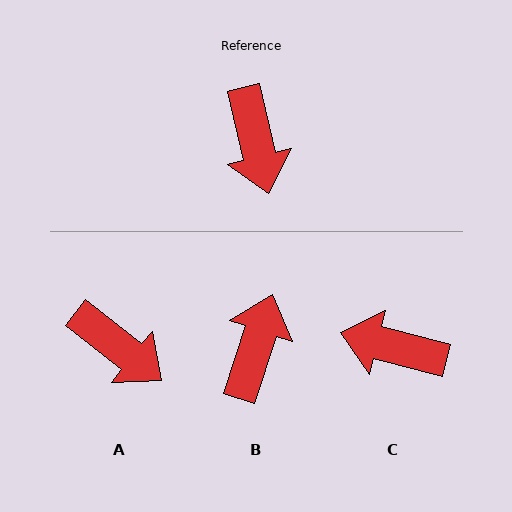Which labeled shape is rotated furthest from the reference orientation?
B, about 149 degrees away.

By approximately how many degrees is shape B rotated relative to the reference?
Approximately 149 degrees counter-clockwise.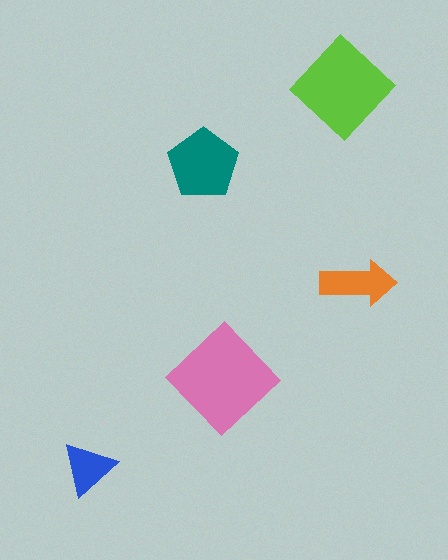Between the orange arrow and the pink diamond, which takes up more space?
The pink diamond.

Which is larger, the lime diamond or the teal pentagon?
The lime diamond.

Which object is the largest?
The pink diamond.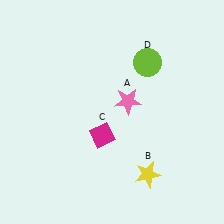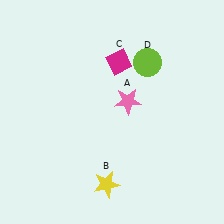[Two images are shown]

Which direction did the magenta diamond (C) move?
The magenta diamond (C) moved up.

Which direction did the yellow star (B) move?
The yellow star (B) moved left.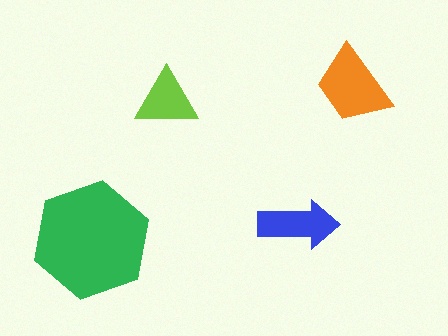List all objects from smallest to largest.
The lime triangle, the blue arrow, the orange trapezoid, the green hexagon.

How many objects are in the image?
There are 4 objects in the image.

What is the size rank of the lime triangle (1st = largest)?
4th.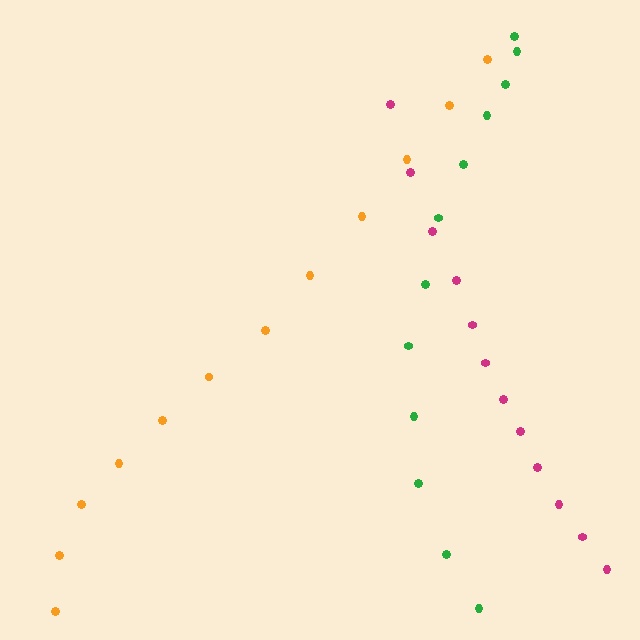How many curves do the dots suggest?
There are 3 distinct paths.